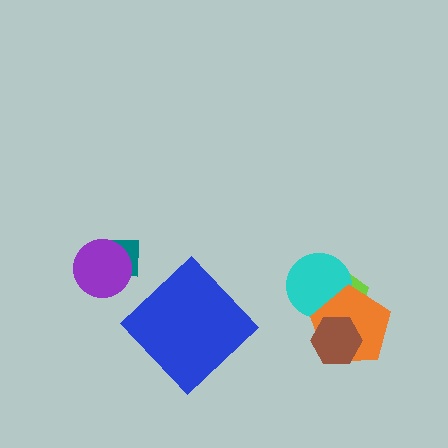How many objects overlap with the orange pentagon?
3 objects overlap with the orange pentagon.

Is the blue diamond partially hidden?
No, no other shape covers it.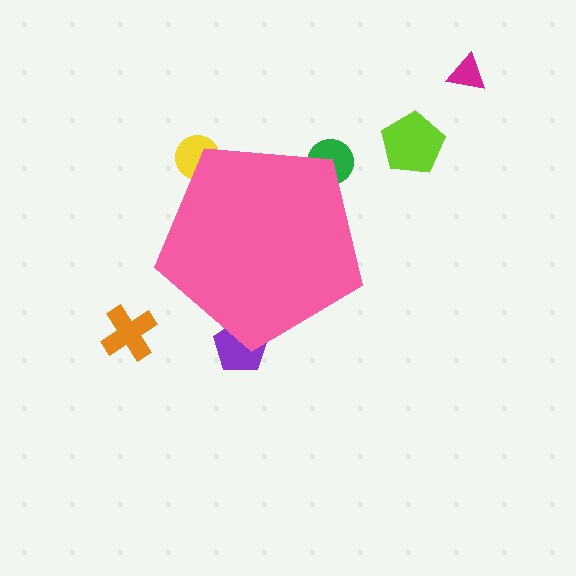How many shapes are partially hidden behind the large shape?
3 shapes are partially hidden.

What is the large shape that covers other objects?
A pink pentagon.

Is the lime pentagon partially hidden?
No, the lime pentagon is fully visible.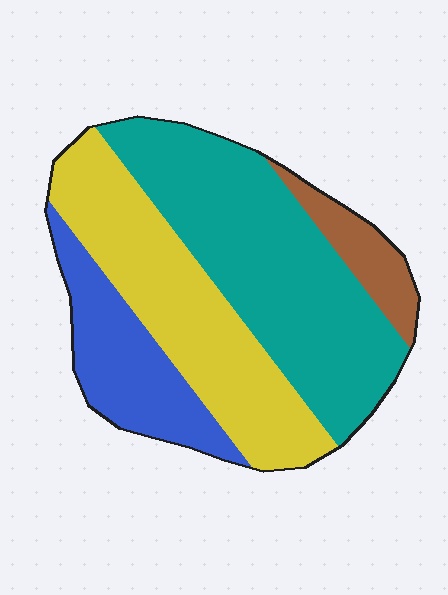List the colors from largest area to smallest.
From largest to smallest: teal, yellow, blue, brown.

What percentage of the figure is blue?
Blue covers around 20% of the figure.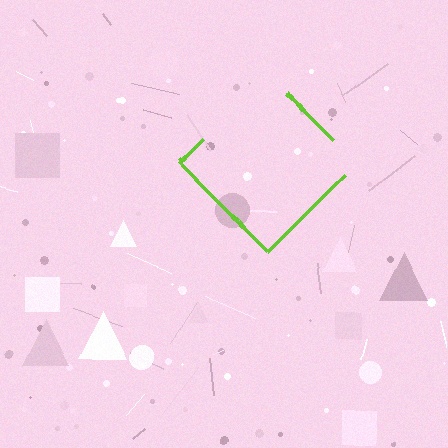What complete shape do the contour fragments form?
The contour fragments form a diamond.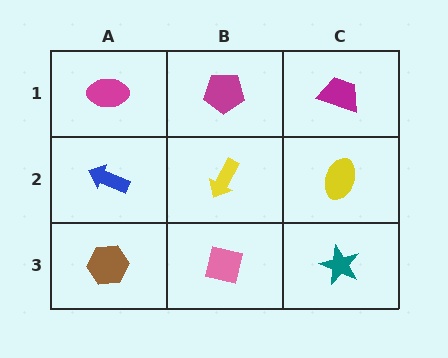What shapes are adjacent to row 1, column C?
A yellow ellipse (row 2, column C), a magenta pentagon (row 1, column B).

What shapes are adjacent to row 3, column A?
A blue arrow (row 2, column A), a pink square (row 3, column B).